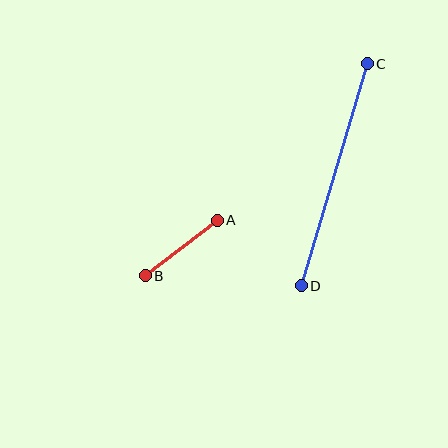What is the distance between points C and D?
The distance is approximately 232 pixels.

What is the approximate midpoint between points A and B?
The midpoint is at approximately (181, 248) pixels.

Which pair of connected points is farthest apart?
Points C and D are farthest apart.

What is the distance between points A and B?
The distance is approximately 91 pixels.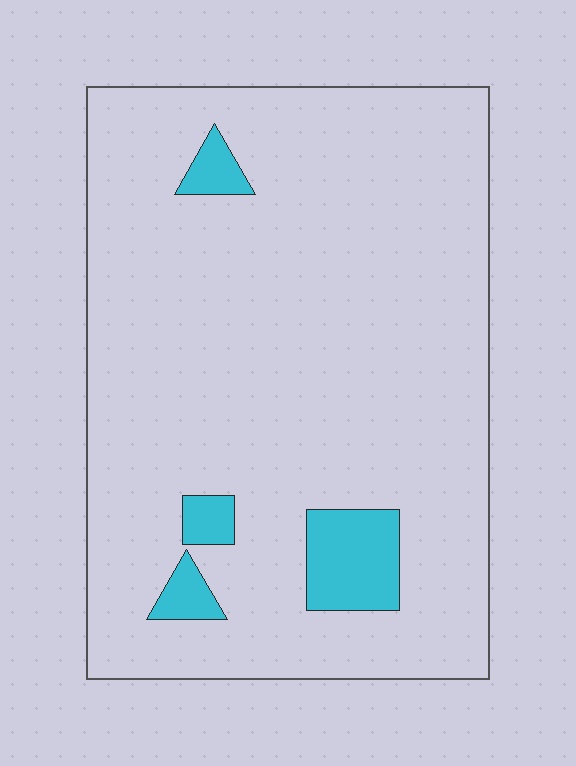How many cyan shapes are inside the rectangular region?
4.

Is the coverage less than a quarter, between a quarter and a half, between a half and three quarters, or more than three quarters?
Less than a quarter.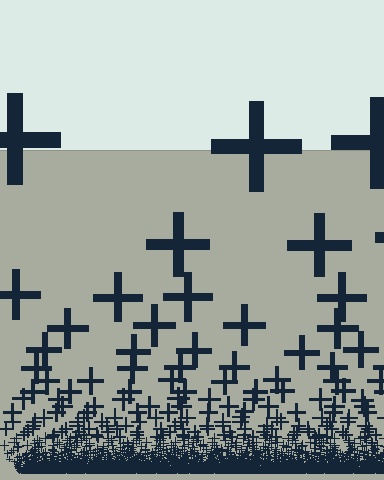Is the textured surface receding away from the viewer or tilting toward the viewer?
The surface appears to tilt toward the viewer. Texture elements get larger and sparser toward the top.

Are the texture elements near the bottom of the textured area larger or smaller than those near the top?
Smaller. The gradient is inverted — elements near the bottom are smaller and denser.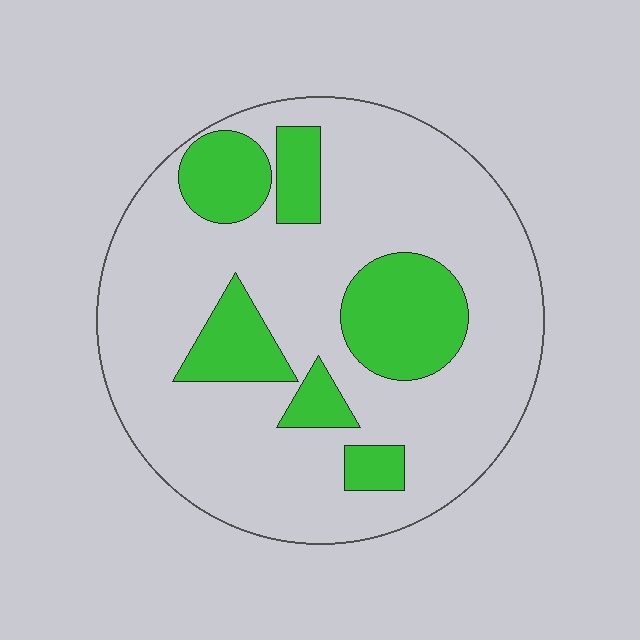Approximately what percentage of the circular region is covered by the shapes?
Approximately 25%.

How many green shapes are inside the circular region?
6.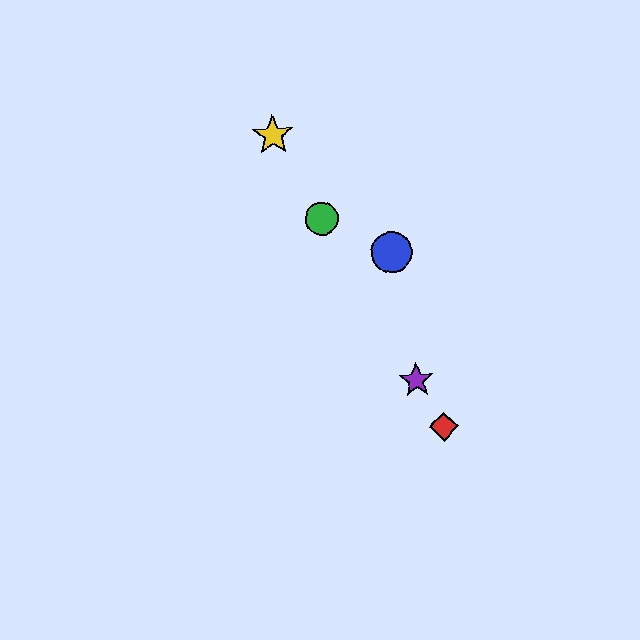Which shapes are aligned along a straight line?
The red diamond, the green circle, the yellow star, the purple star are aligned along a straight line.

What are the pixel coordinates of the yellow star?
The yellow star is at (273, 135).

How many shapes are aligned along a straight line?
4 shapes (the red diamond, the green circle, the yellow star, the purple star) are aligned along a straight line.